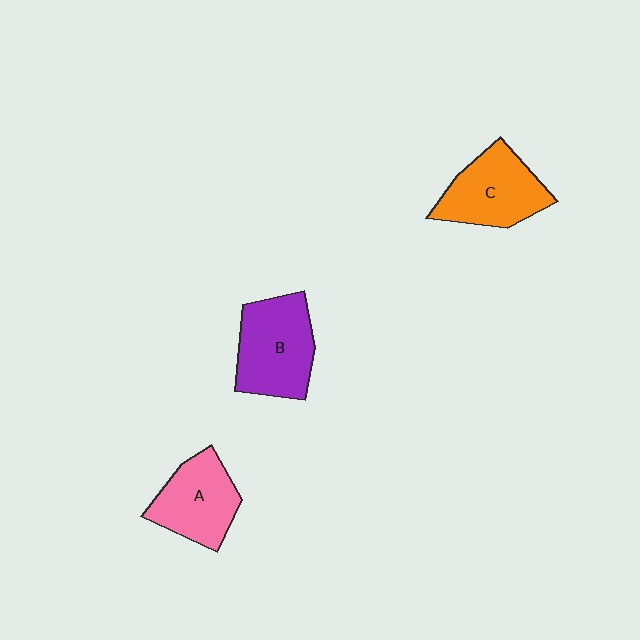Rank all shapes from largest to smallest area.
From largest to smallest: B (purple), C (orange), A (pink).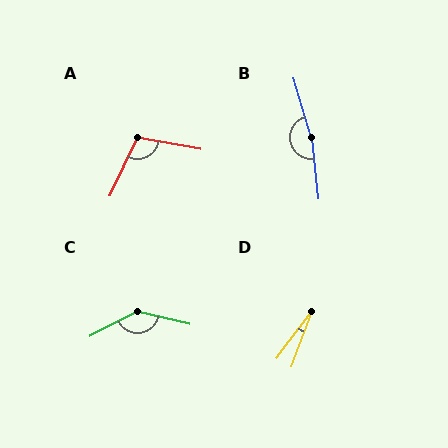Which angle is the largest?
B, at approximately 169 degrees.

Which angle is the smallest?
D, at approximately 16 degrees.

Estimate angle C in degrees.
Approximately 139 degrees.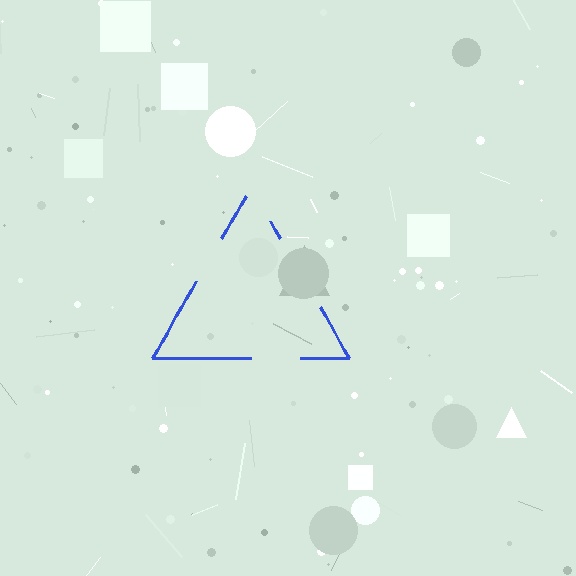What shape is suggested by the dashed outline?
The dashed outline suggests a triangle.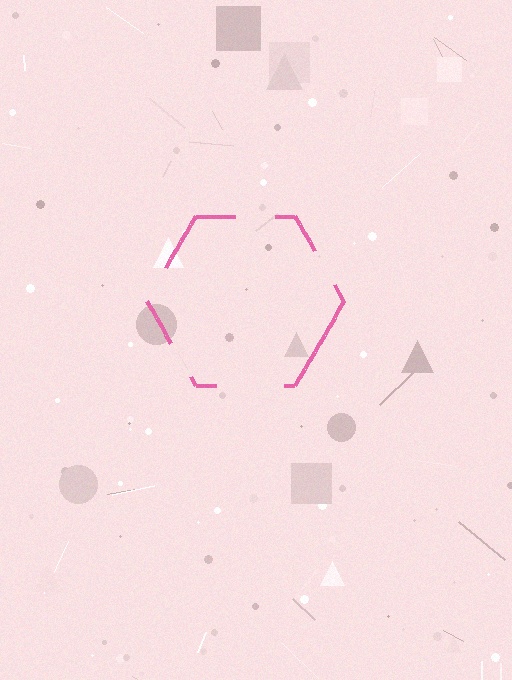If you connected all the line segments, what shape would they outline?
They would outline a hexagon.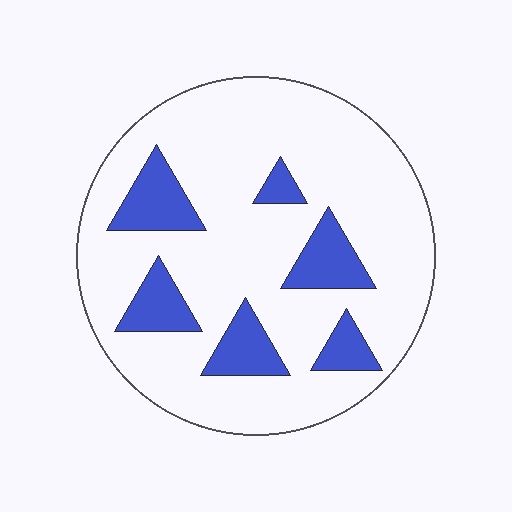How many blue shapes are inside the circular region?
6.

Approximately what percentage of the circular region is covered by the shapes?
Approximately 20%.